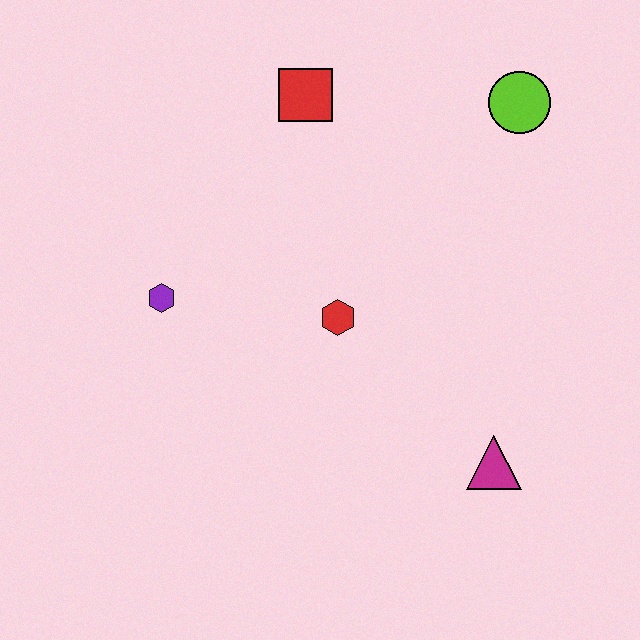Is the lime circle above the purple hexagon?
Yes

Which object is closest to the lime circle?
The red square is closest to the lime circle.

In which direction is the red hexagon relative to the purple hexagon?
The red hexagon is to the right of the purple hexagon.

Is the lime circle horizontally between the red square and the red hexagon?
No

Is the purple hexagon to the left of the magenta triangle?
Yes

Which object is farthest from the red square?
The magenta triangle is farthest from the red square.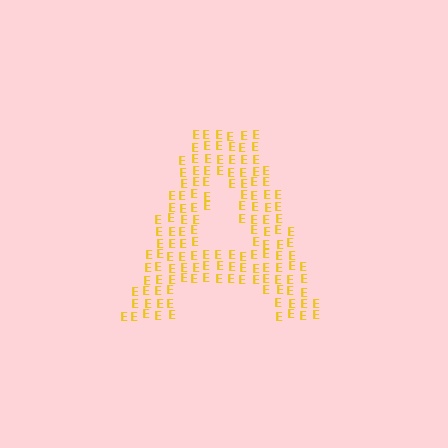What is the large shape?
The large shape is the letter A.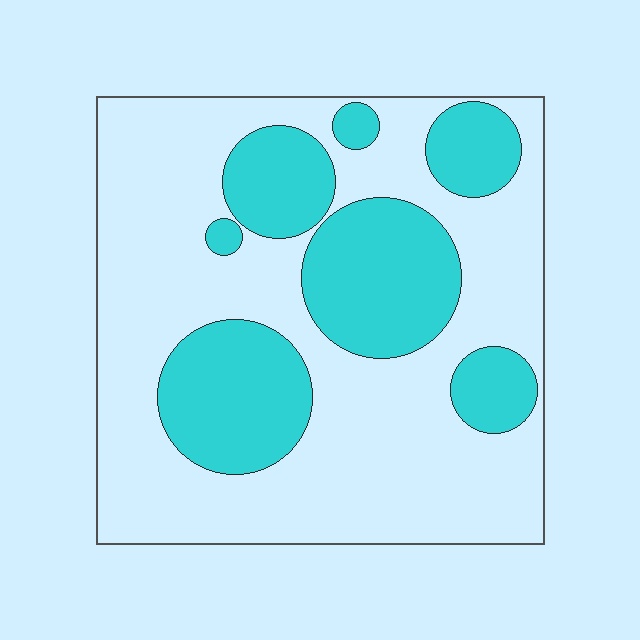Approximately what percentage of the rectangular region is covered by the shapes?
Approximately 35%.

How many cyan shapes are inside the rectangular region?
7.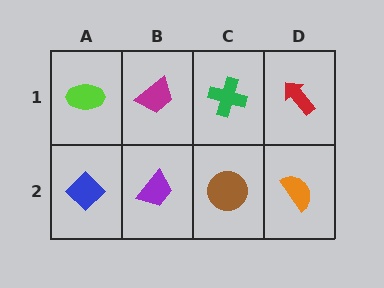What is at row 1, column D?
A red arrow.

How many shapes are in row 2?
4 shapes.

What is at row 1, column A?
A lime ellipse.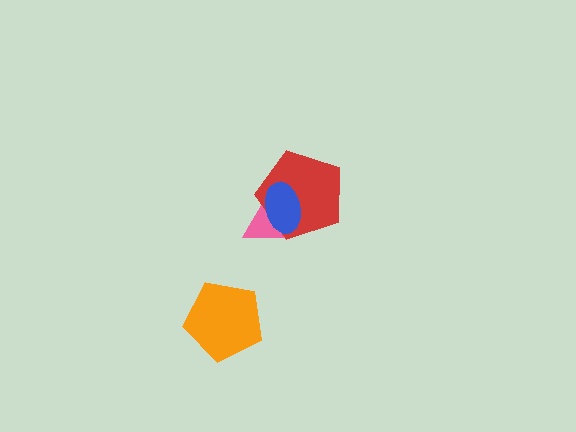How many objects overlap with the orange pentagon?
0 objects overlap with the orange pentagon.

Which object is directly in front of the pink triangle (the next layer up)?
The red pentagon is directly in front of the pink triangle.